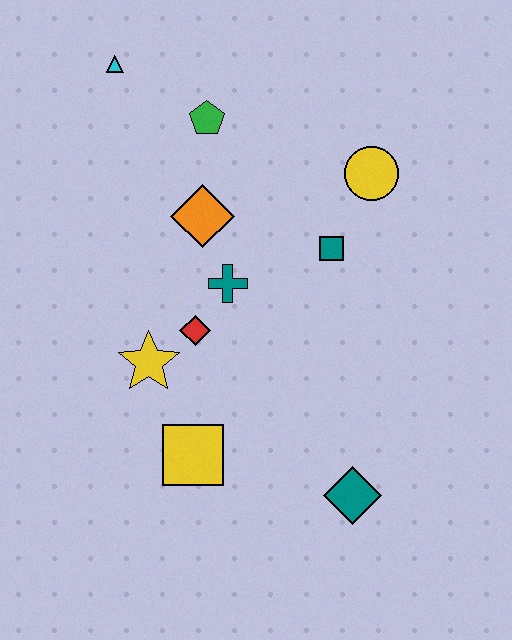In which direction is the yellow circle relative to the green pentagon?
The yellow circle is to the right of the green pentagon.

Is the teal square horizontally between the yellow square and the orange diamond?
No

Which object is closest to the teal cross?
The red diamond is closest to the teal cross.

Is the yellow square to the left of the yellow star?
No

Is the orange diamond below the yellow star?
No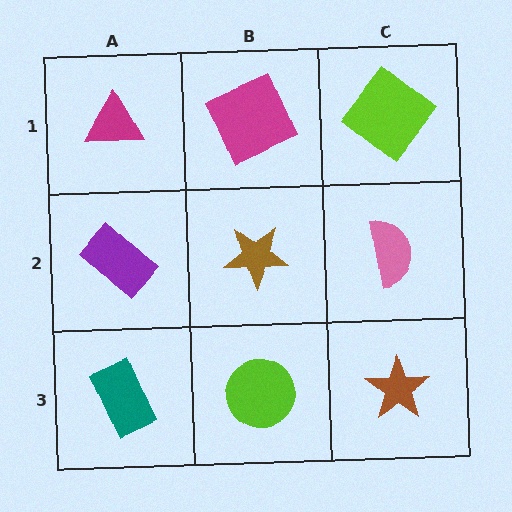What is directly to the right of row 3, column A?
A lime circle.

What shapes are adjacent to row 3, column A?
A purple rectangle (row 2, column A), a lime circle (row 3, column B).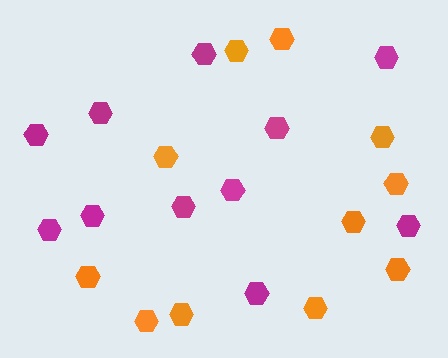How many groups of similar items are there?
There are 2 groups: one group of magenta hexagons (11) and one group of orange hexagons (11).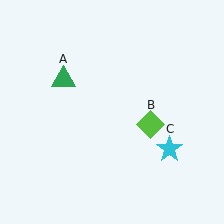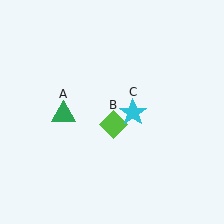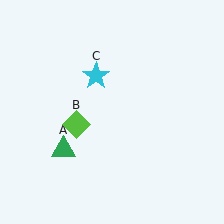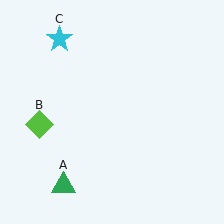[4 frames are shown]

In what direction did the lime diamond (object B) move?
The lime diamond (object B) moved left.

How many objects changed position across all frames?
3 objects changed position: green triangle (object A), lime diamond (object B), cyan star (object C).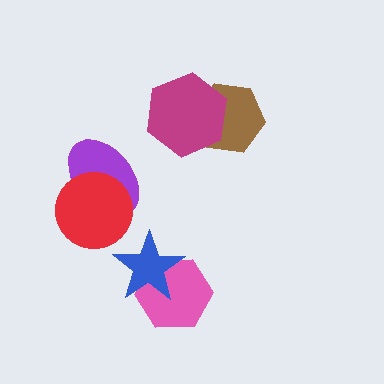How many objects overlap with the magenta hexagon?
1 object overlaps with the magenta hexagon.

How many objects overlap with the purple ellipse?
1 object overlaps with the purple ellipse.